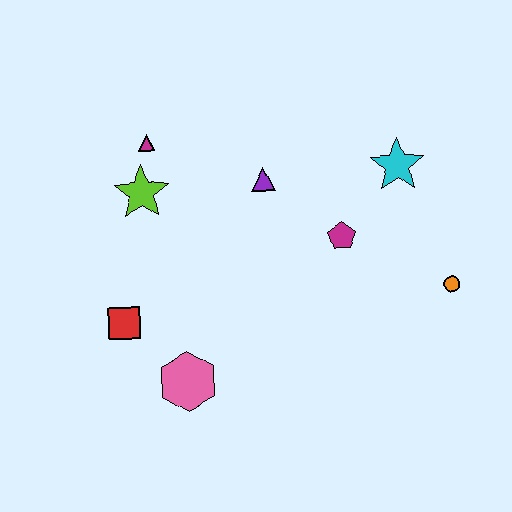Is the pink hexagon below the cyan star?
Yes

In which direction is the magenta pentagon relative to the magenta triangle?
The magenta pentagon is to the right of the magenta triangle.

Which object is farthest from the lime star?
The orange circle is farthest from the lime star.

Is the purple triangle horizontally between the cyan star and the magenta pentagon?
No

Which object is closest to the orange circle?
The magenta pentagon is closest to the orange circle.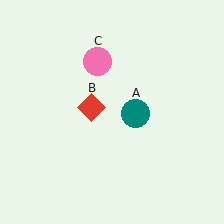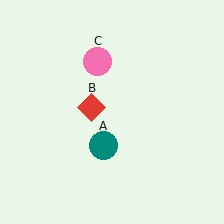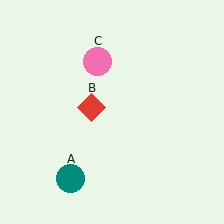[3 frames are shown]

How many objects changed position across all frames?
1 object changed position: teal circle (object A).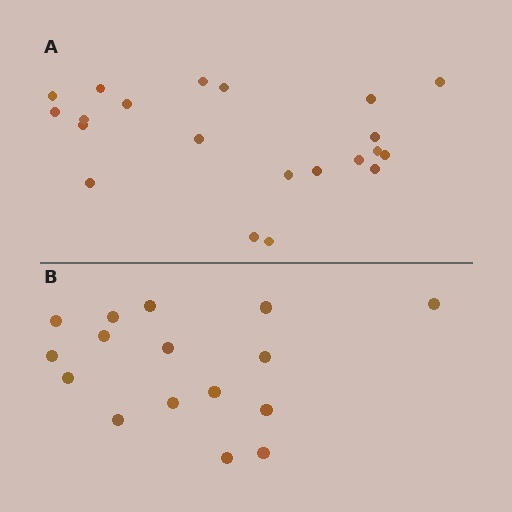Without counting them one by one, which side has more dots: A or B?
Region A (the top region) has more dots.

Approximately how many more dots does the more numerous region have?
Region A has about 5 more dots than region B.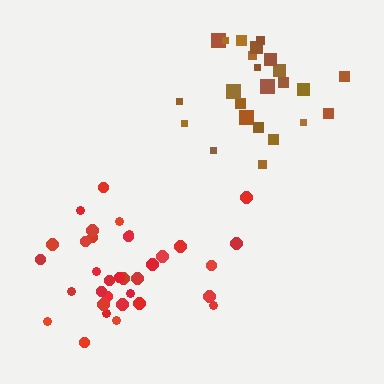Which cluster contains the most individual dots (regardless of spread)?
Red (35).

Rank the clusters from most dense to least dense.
brown, red.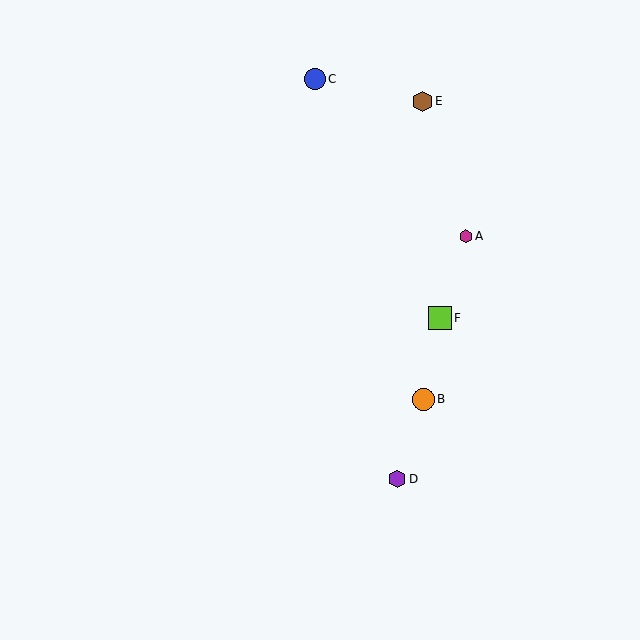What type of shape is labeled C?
Shape C is a blue circle.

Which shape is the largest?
The lime square (labeled F) is the largest.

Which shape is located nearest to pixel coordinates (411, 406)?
The orange circle (labeled B) at (424, 399) is nearest to that location.